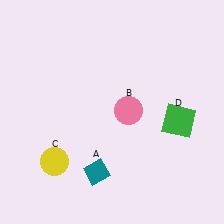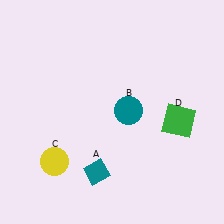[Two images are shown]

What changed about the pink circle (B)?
In Image 1, B is pink. In Image 2, it changed to teal.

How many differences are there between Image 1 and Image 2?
There is 1 difference between the two images.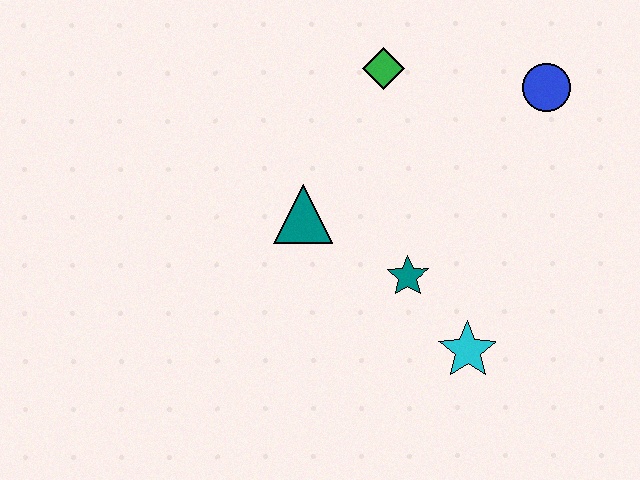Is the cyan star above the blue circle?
No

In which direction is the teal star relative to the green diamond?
The teal star is below the green diamond.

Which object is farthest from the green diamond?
The cyan star is farthest from the green diamond.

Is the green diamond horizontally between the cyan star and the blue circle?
No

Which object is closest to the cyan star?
The teal star is closest to the cyan star.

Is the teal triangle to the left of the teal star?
Yes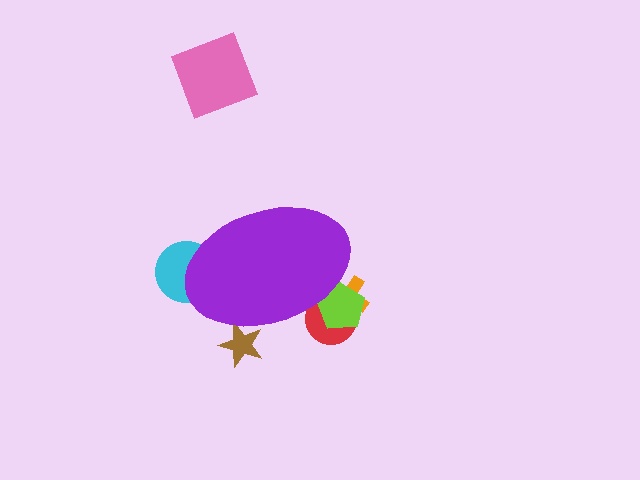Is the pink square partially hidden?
No, the pink square is fully visible.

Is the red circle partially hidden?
Yes, the red circle is partially hidden behind the purple ellipse.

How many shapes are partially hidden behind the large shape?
5 shapes are partially hidden.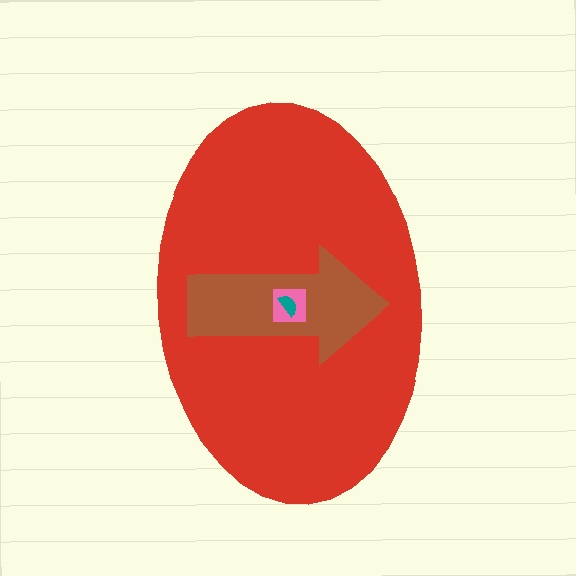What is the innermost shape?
The teal semicircle.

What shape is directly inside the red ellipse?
The brown arrow.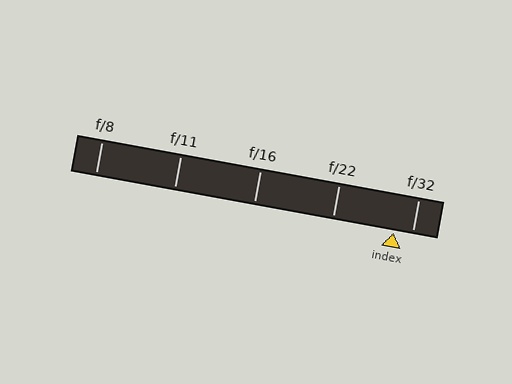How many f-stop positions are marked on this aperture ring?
There are 5 f-stop positions marked.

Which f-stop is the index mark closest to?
The index mark is closest to f/32.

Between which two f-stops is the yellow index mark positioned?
The index mark is between f/22 and f/32.